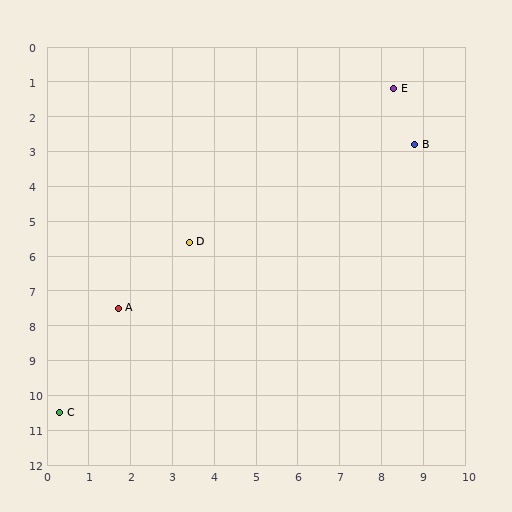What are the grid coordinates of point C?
Point C is at approximately (0.3, 10.5).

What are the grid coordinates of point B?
Point B is at approximately (8.8, 2.8).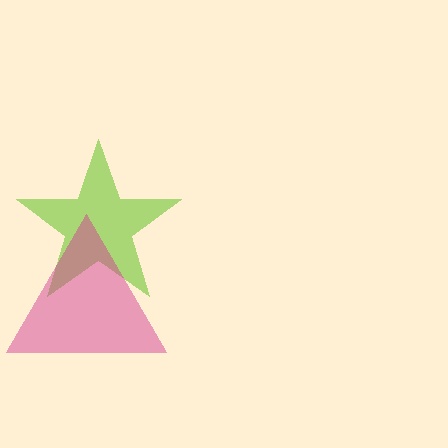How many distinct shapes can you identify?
There are 2 distinct shapes: a lime star, a magenta triangle.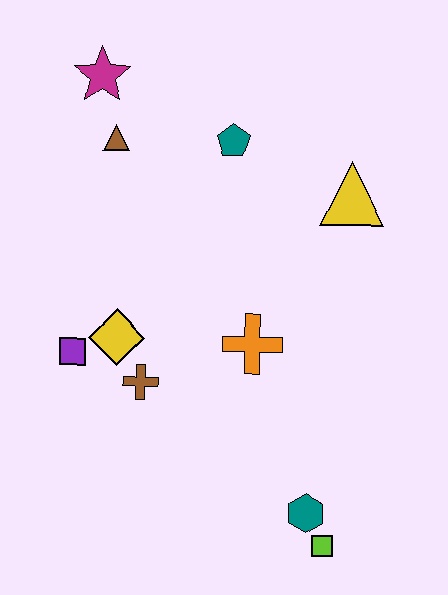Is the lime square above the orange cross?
No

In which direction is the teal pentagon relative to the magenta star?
The teal pentagon is to the right of the magenta star.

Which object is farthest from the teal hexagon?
The magenta star is farthest from the teal hexagon.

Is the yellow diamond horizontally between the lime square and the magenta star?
Yes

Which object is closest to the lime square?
The teal hexagon is closest to the lime square.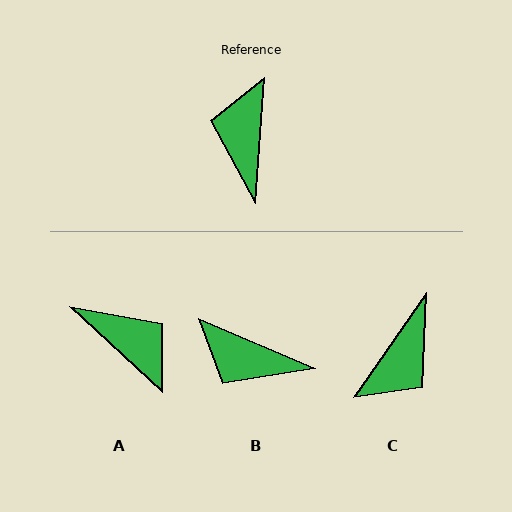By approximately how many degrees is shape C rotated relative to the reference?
Approximately 149 degrees counter-clockwise.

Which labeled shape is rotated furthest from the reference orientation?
C, about 149 degrees away.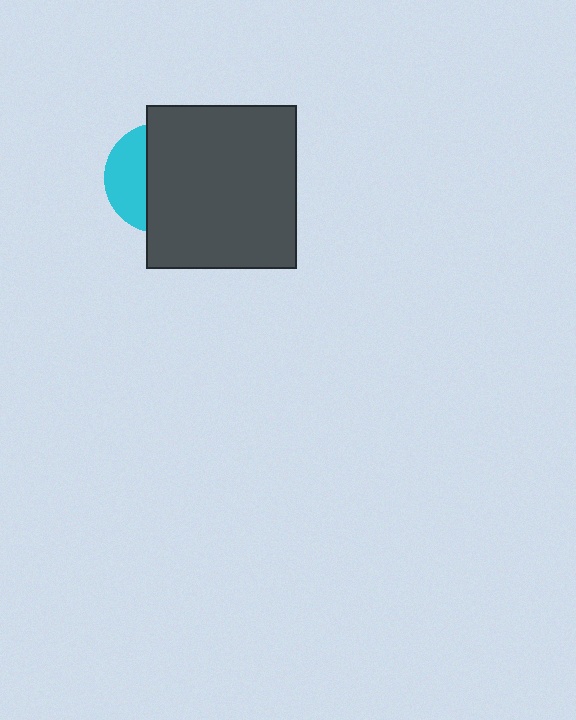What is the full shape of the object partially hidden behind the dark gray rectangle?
The partially hidden object is a cyan circle.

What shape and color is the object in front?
The object in front is a dark gray rectangle.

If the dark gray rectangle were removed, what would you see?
You would see the complete cyan circle.